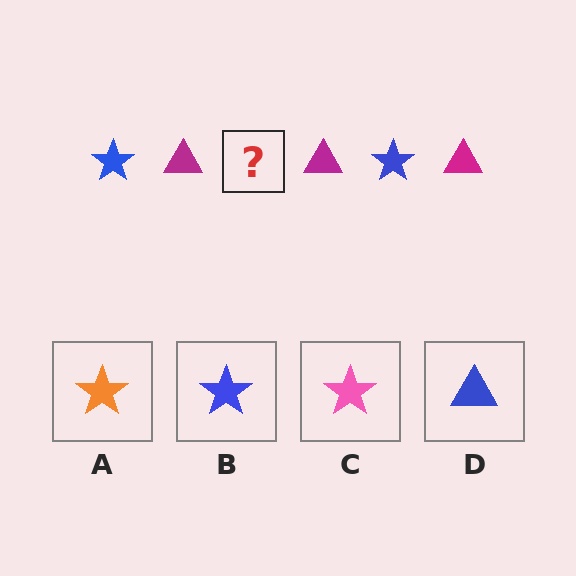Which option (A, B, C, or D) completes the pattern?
B.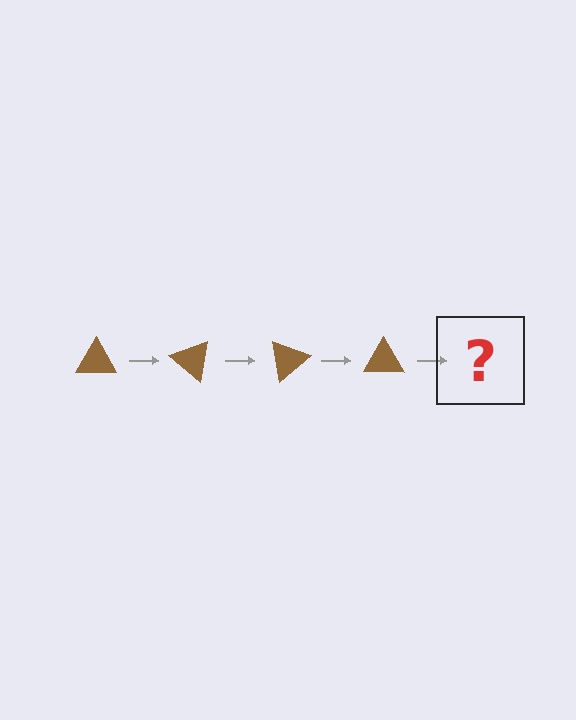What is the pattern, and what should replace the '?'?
The pattern is that the triangle rotates 40 degrees each step. The '?' should be a brown triangle rotated 160 degrees.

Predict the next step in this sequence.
The next step is a brown triangle rotated 160 degrees.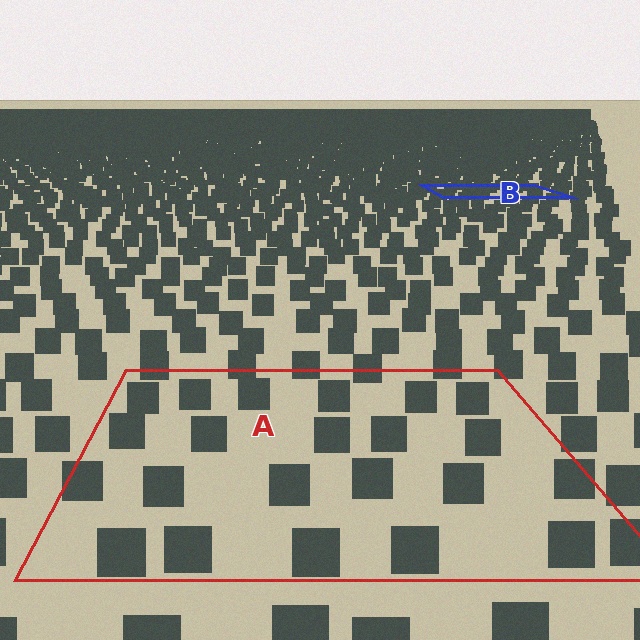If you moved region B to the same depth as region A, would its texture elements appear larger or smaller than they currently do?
They would appear larger. At a closer depth, the same texture elements are projected at a bigger on-screen size.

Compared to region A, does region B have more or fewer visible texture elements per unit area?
Region B has more texture elements per unit area — they are packed more densely because it is farther away.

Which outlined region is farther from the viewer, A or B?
Region B is farther from the viewer — the texture elements inside it appear smaller and more densely packed.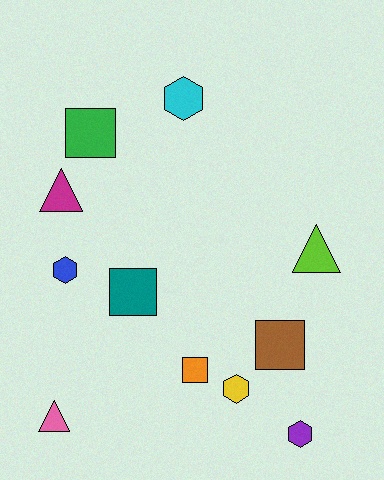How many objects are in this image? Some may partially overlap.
There are 11 objects.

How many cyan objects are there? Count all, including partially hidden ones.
There is 1 cyan object.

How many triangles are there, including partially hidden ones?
There are 3 triangles.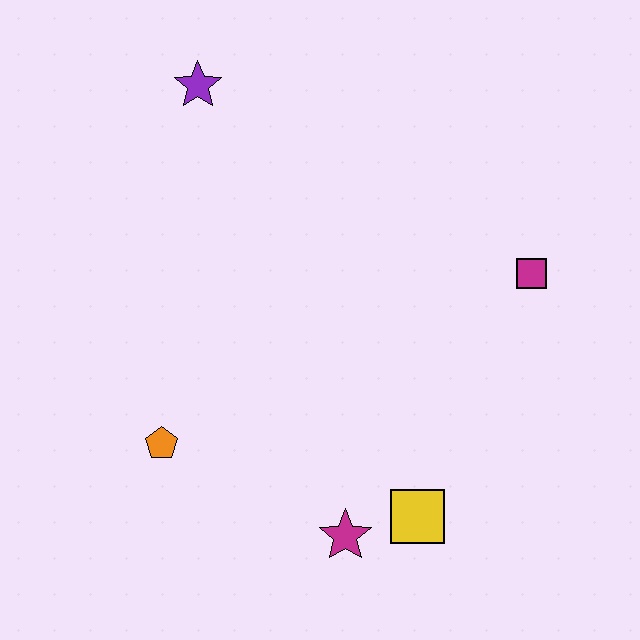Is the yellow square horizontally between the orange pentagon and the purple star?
No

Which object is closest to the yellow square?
The magenta star is closest to the yellow square.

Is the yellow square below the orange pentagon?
Yes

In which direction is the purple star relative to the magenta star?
The purple star is above the magenta star.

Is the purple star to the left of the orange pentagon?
No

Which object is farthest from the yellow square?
The purple star is farthest from the yellow square.